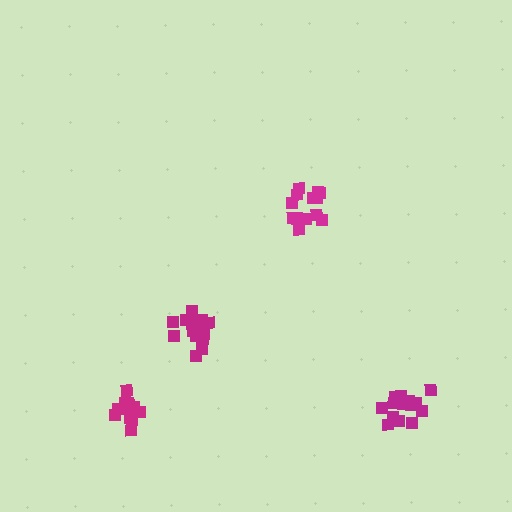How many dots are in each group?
Group 1: 14 dots, Group 2: 16 dots, Group 3: 11 dots, Group 4: 15 dots (56 total).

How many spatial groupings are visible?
There are 4 spatial groupings.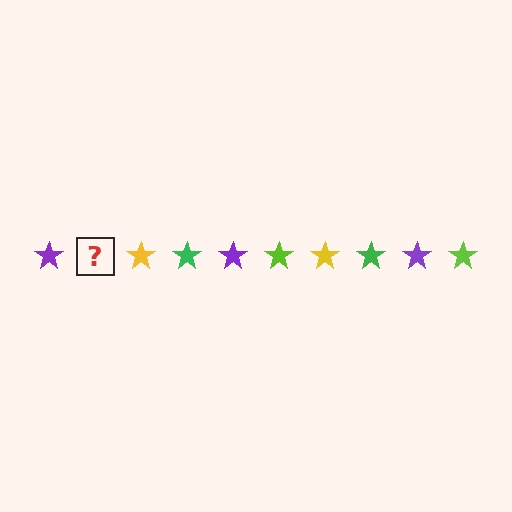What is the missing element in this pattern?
The missing element is a lime star.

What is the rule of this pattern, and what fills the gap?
The rule is that the pattern cycles through purple, lime, yellow, green stars. The gap should be filled with a lime star.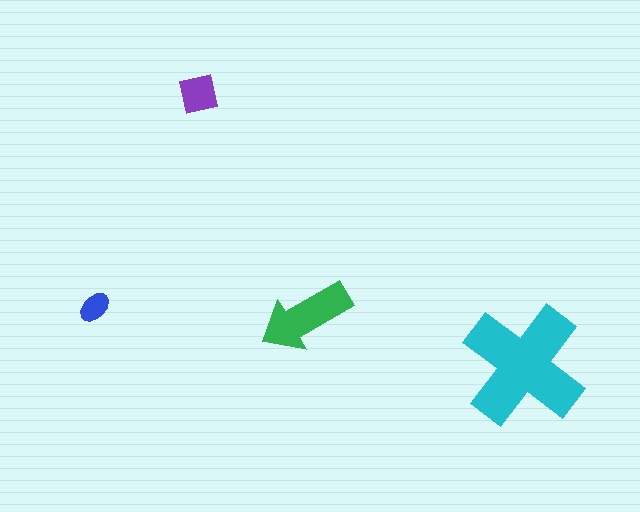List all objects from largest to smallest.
The cyan cross, the green arrow, the purple square, the blue ellipse.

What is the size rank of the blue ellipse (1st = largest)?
4th.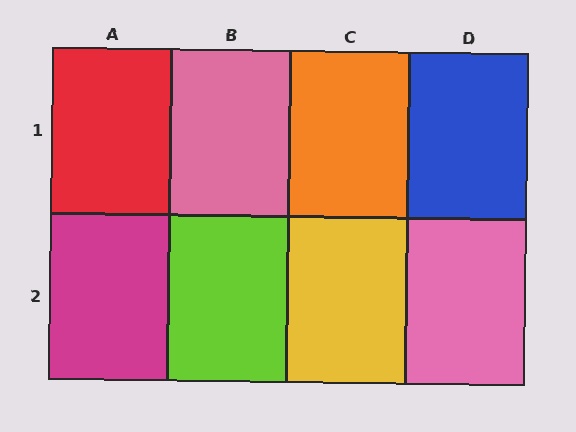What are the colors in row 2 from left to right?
Magenta, lime, yellow, pink.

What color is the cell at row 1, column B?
Pink.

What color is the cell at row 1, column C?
Orange.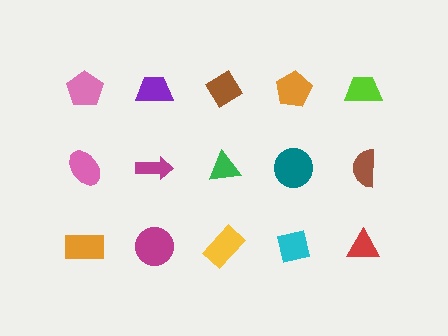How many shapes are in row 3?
5 shapes.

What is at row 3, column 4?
A cyan square.